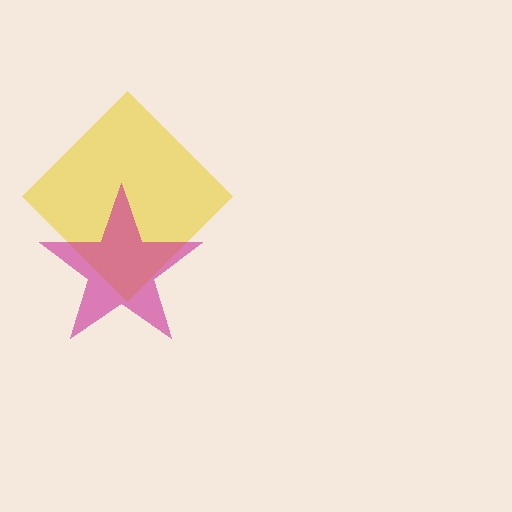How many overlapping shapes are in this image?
There are 2 overlapping shapes in the image.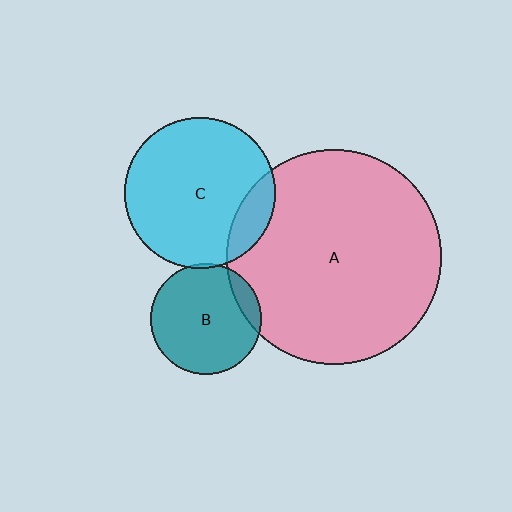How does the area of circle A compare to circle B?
Approximately 3.7 times.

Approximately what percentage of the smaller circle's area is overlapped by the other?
Approximately 10%.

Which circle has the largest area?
Circle A (pink).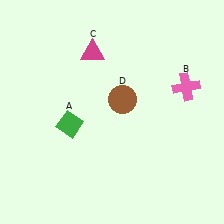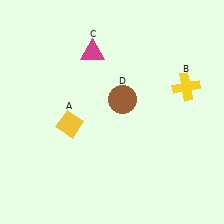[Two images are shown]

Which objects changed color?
A changed from green to yellow. B changed from pink to yellow.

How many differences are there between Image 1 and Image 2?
There are 2 differences between the two images.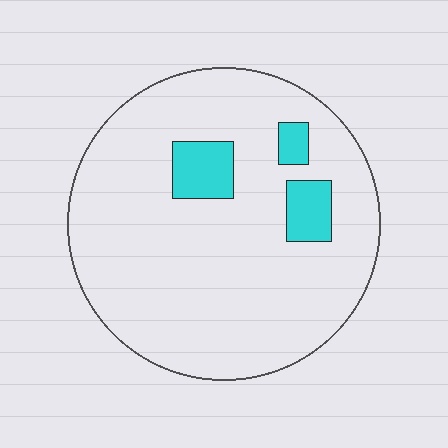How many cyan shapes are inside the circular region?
3.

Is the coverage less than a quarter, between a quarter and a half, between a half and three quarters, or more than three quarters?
Less than a quarter.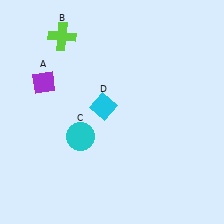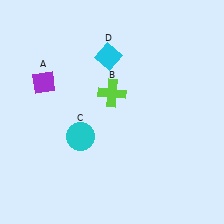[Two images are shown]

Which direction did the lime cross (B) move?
The lime cross (B) moved down.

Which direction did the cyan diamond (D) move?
The cyan diamond (D) moved up.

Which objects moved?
The objects that moved are: the lime cross (B), the cyan diamond (D).